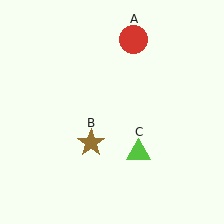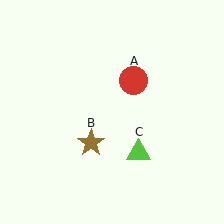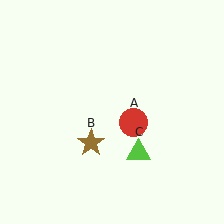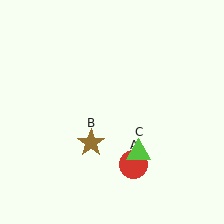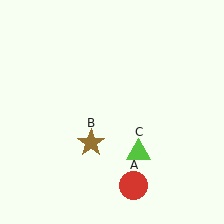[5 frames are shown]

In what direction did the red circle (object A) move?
The red circle (object A) moved down.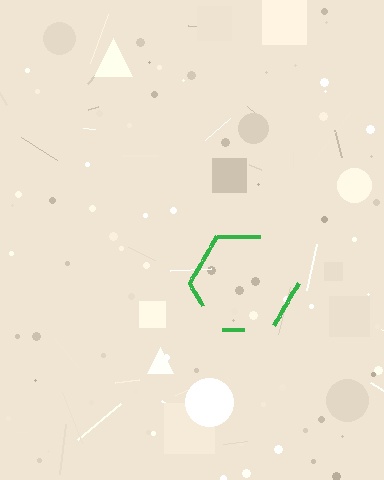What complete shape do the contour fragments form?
The contour fragments form a hexagon.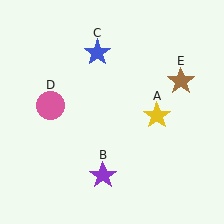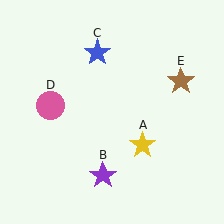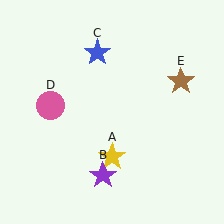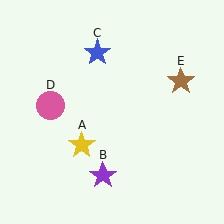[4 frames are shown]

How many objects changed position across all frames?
1 object changed position: yellow star (object A).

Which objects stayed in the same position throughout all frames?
Purple star (object B) and blue star (object C) and pink circle (object D) and brown star (object E) remained stationary.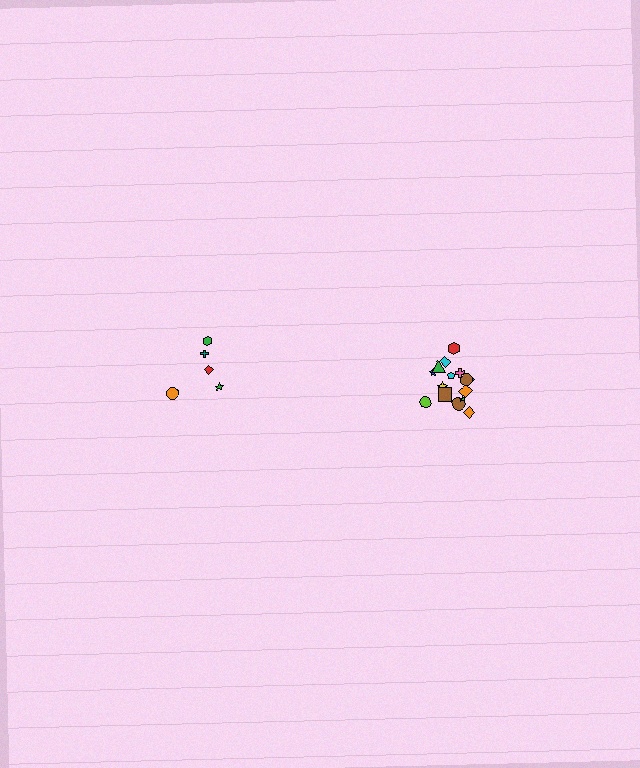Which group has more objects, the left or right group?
The right group.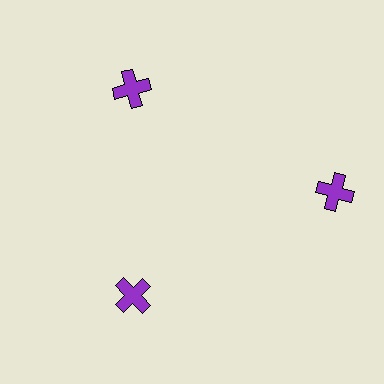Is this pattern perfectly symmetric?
No. The 3 purple crosses are arranged in a ring, but one element near the 3 o'clock position is pushed outward from the center, breaking the 3-fold rotational symmetry.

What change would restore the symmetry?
The symmetry would be restored by moving it inward, back onto the ring so that all 3 crosses sit at equal angles and equal distance from the center.